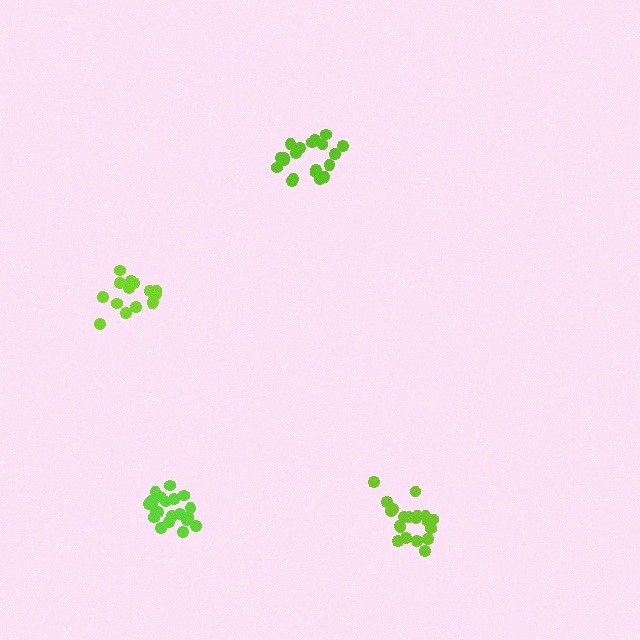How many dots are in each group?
Group 1: 20 dots, Group 2: 21 dots, Group 3: 21 dots, Group 4: 17 dots (79 total).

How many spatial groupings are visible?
There are 4 spatial groupings.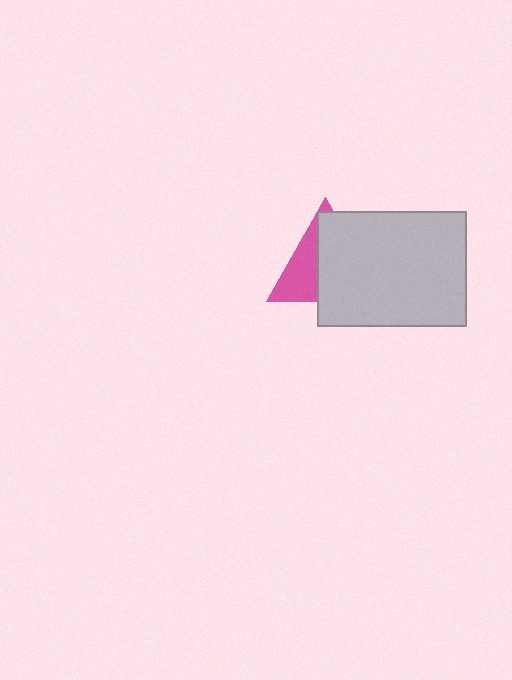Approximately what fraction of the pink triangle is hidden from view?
Roughly 61% of the pink triangle is hidden behind the light gray rectangle.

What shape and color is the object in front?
The object in front is a light gray rectangle.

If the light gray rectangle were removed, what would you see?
You would see the complete pink triangle.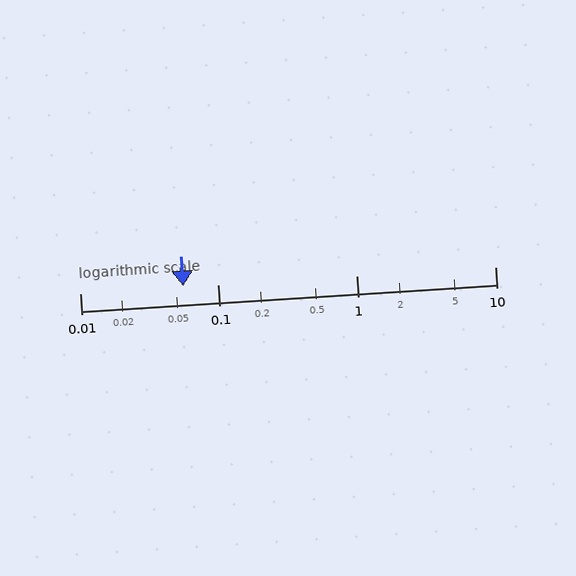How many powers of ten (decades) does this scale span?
The scale spans 3 decades, from 0.01 to 10.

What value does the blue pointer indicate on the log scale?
The pointer indicates approximately 0.056.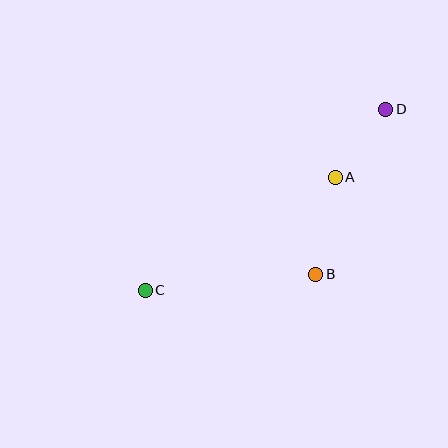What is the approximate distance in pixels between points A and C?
The distance between A and C is approximately 221 pixels.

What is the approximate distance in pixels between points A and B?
The distance between A and B is approximately 99 pixels.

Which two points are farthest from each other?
Points C and D are farthest from each other.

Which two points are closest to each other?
Points A and D are closest to each other.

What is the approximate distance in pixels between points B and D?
The distance between B and D is approximately 179 pixels.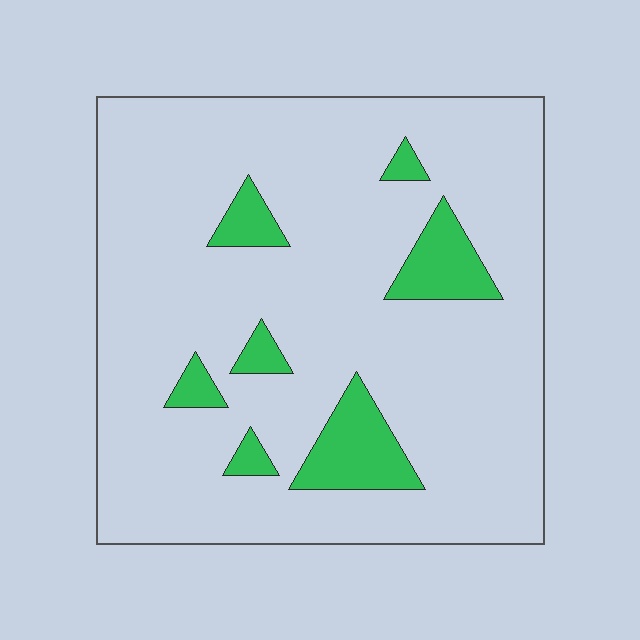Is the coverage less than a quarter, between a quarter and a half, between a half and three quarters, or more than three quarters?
Less than a quarter.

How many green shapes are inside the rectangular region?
7.